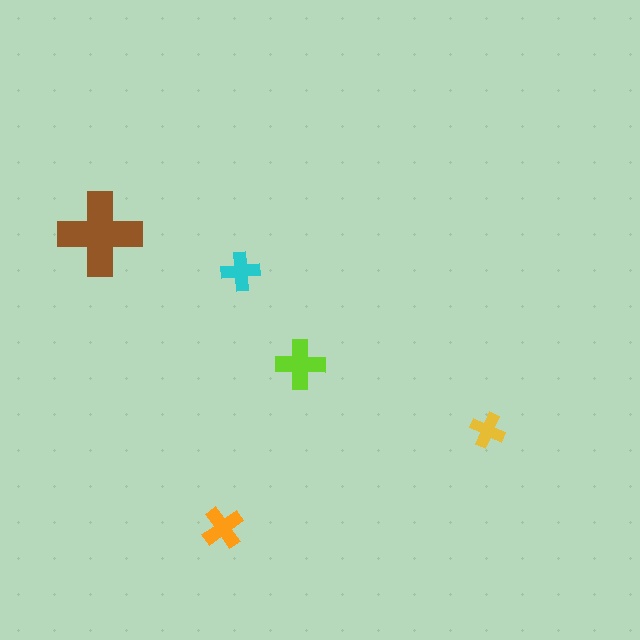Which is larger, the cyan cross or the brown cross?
The brown one.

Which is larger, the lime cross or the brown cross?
The brown one.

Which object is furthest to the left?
The brown cross is leftmost.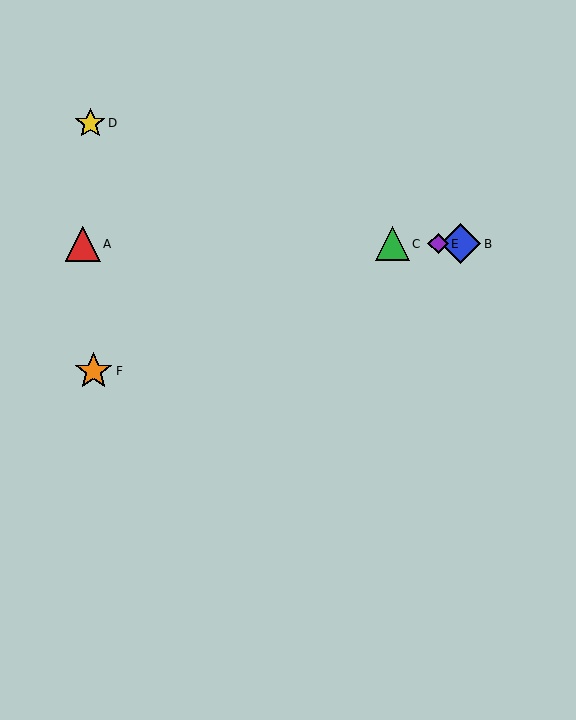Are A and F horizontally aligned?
No, A is at y≈244 and F is at y≈371.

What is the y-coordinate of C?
Object C is at y≈244.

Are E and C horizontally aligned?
Yes, both are at y≈244.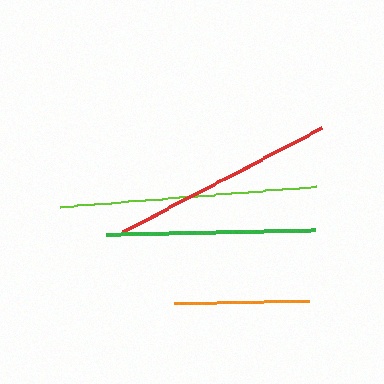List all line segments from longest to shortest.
From longest to shortest: lime, red, green, orange.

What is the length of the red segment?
The red segment is approximately 224 pixels long.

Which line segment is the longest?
The lime line is the longest at approximately 256 pixels.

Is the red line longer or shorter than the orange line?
The red line is longer than the orange line.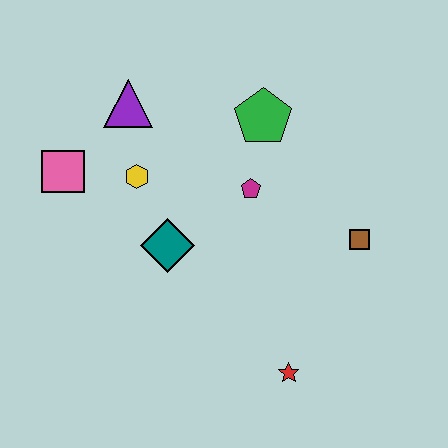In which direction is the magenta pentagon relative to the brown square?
The magenta pentagon is to the left of the brown square.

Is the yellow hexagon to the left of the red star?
Yes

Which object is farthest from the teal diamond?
The brown square is farthest from the teal diamond.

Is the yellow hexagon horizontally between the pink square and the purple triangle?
No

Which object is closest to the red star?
The brown square is closest to the red star.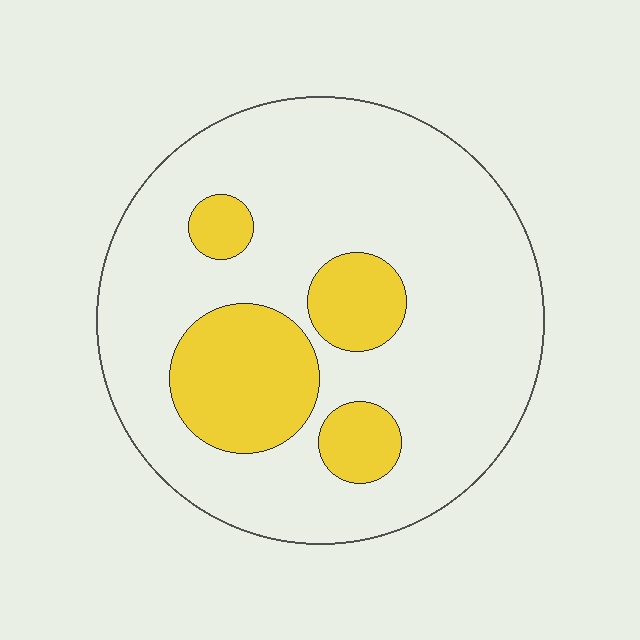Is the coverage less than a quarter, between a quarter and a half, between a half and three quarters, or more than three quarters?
Less than a quarter.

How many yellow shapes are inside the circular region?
4.